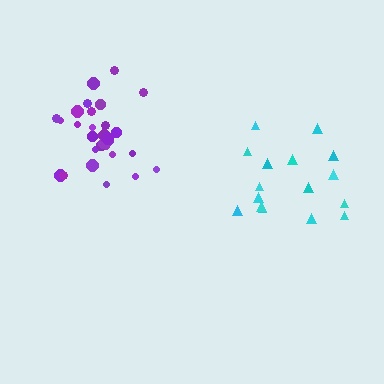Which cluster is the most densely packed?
Purple.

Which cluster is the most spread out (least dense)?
Cyan.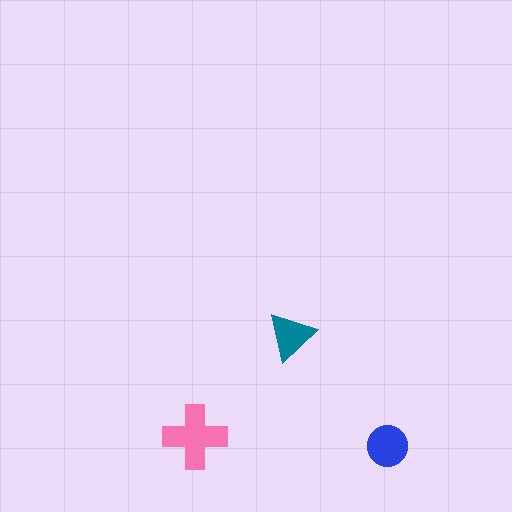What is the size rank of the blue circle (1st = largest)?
2nd.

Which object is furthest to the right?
The blue circle is rightmost.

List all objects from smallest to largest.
The teal triangle, the blue circle, the pink cross.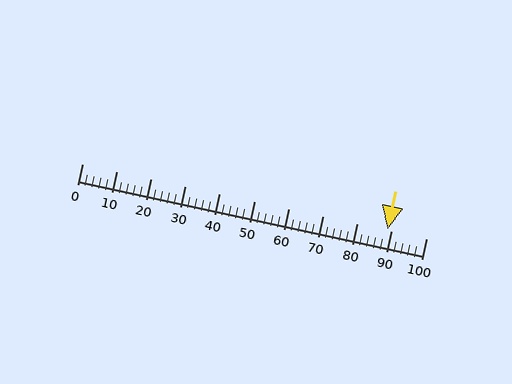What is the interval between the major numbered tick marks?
The major tick marks are spaced 10 units apart.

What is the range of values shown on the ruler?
The ruler shows values from 0 to 100.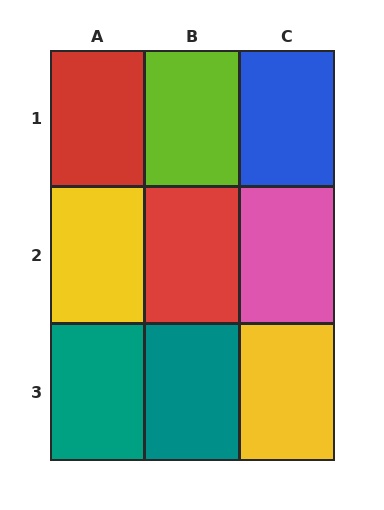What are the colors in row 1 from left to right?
Red, lime, blue.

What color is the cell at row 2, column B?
Red.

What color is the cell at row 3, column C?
Yellow.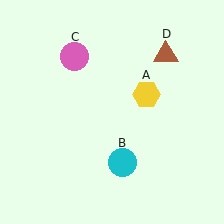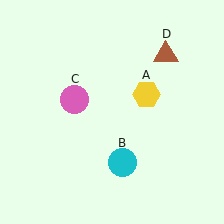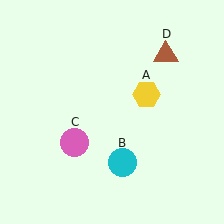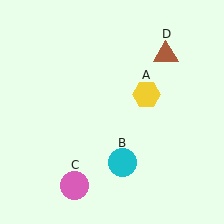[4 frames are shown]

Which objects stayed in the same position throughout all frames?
Yellow hexagon (object A) and cyan circle (object B) and brown triangle (object D) remained stationary.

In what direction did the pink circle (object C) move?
The pink circle (object C) moved down.